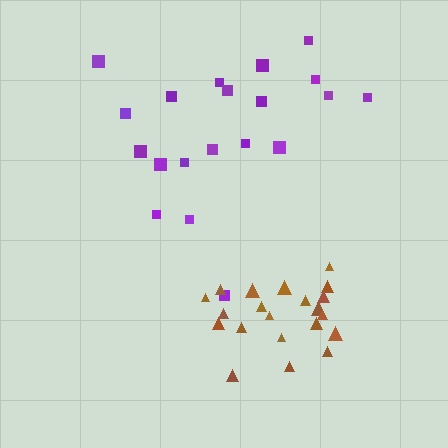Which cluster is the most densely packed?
Brown.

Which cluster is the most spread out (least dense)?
Purple.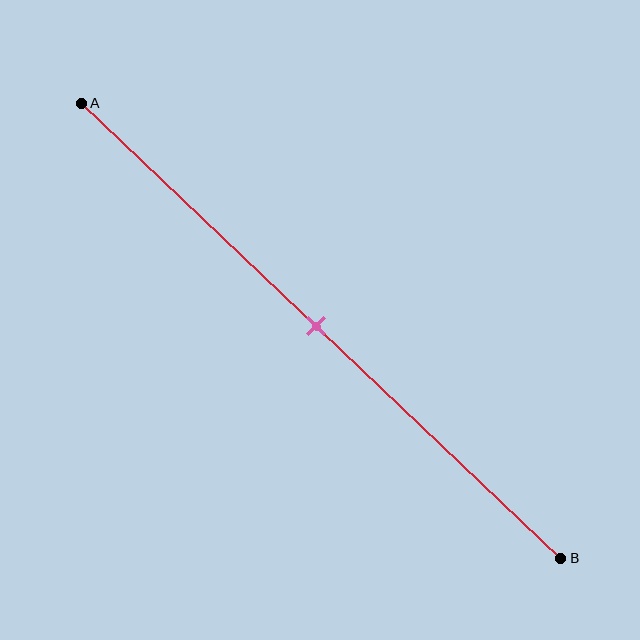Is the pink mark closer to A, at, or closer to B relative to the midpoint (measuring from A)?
The pink mark is approximately at the midpoint of segment AB.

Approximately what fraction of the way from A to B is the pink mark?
The pink mark is approximately 50% of the way from A to B.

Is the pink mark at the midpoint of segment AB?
Yes, the mark is approximately at the midpoint.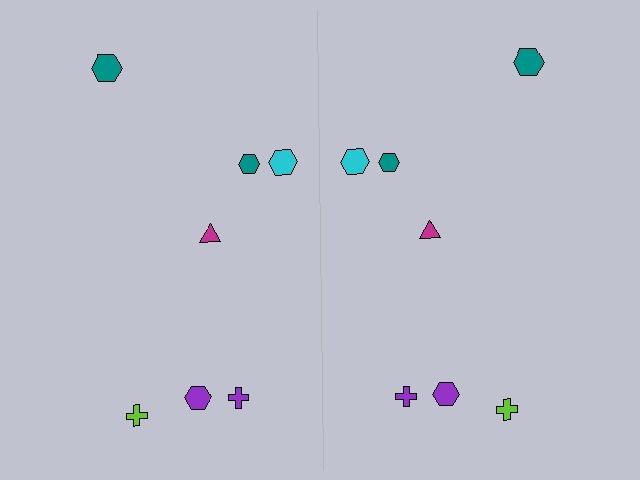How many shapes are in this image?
There are 14 shapes in this image.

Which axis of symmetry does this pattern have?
The pattern has a vertical axis of symmetry running through the center of the image.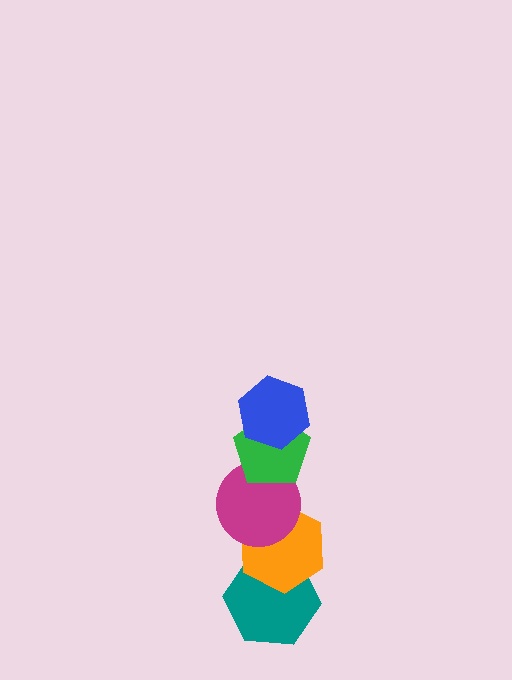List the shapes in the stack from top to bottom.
From top to bottom: the blue hexagon, the green pentagon, the magenta circle, the orange hexagon, the teal hexagon.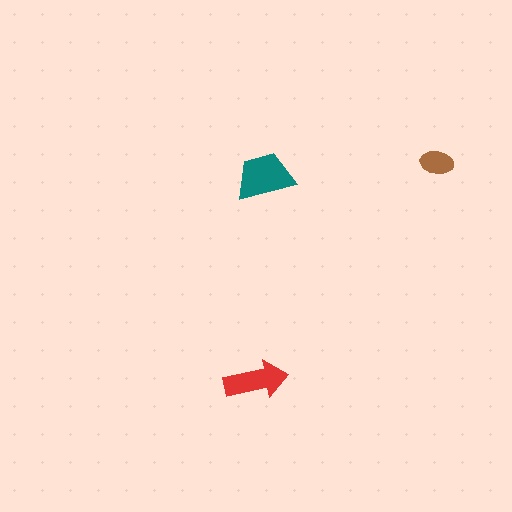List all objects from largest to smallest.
The teal trapezoid, the red arrow, the brown ellipse.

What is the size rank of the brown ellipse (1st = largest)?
3rd.